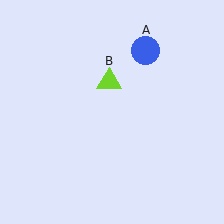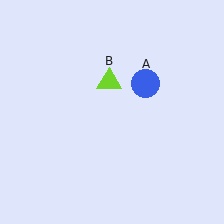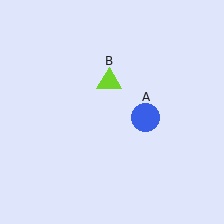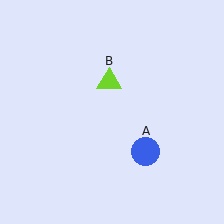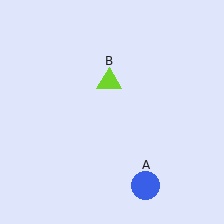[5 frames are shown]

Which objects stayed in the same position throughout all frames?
Lime triangle (object B) remained stationary.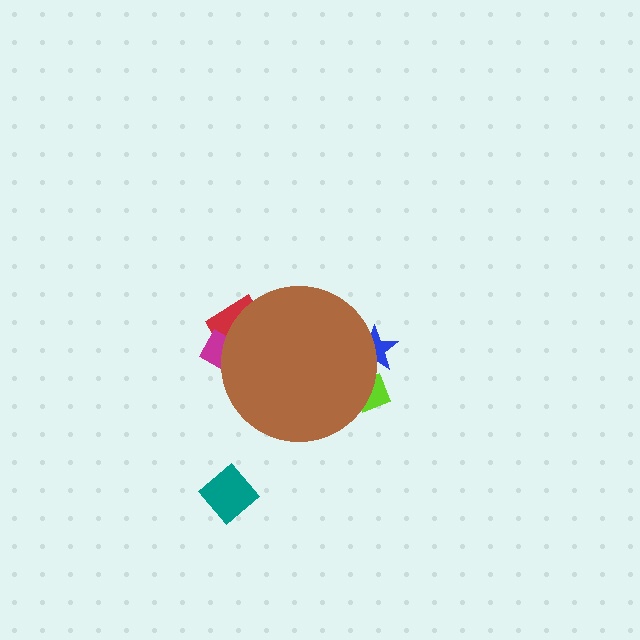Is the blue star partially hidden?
Yes, the blue star is partially hidden behind the brown circle.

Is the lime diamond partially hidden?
Yes, the lime diamond is partially hidden behind the brown circle.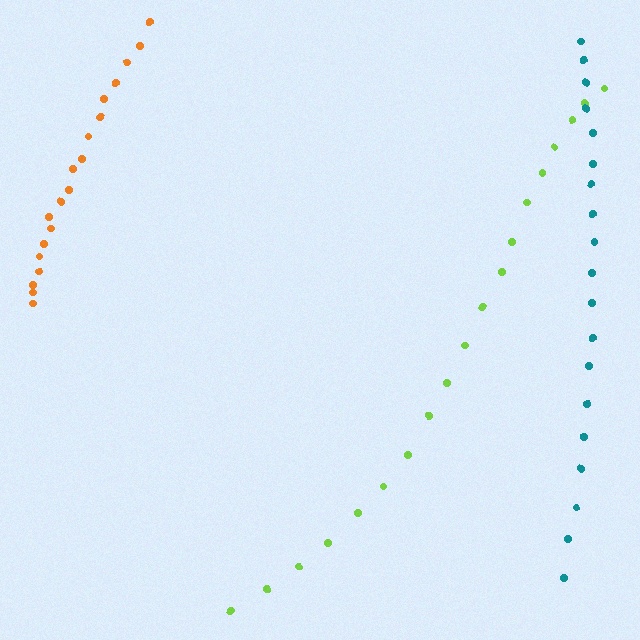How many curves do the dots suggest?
There are 3 distinct paths.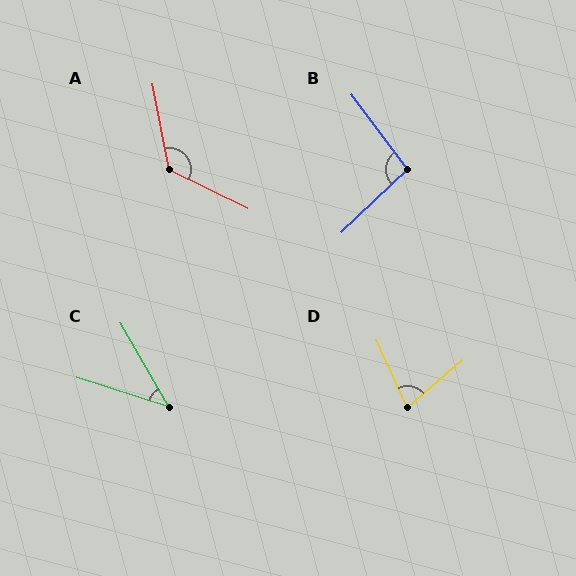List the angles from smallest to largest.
C (42°), D (74°), B (97°), A (127°).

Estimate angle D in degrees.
Approximately 74 degrees.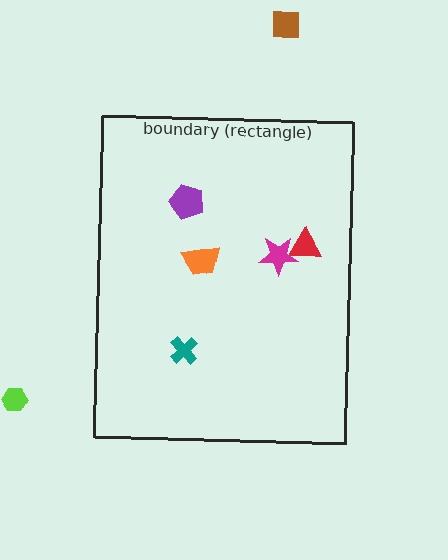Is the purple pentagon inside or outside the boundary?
Inside.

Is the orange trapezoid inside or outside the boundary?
Inside.